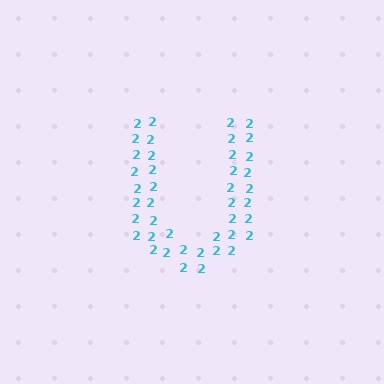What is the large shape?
The large shape is the letter U.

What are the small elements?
The small elements are digit 2's.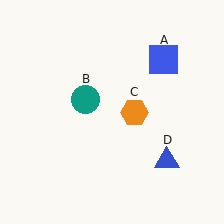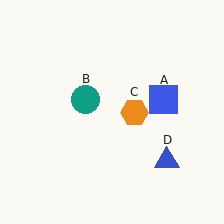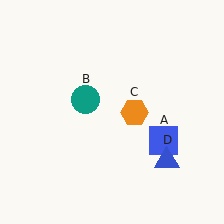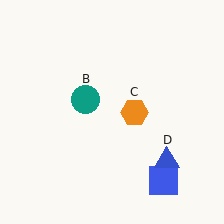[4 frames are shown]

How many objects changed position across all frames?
1 object changed position: blue square (object A).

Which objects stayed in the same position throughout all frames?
Teal circle (object B) and orange hexagon (object C) and blue triangle (object D) remained stationary.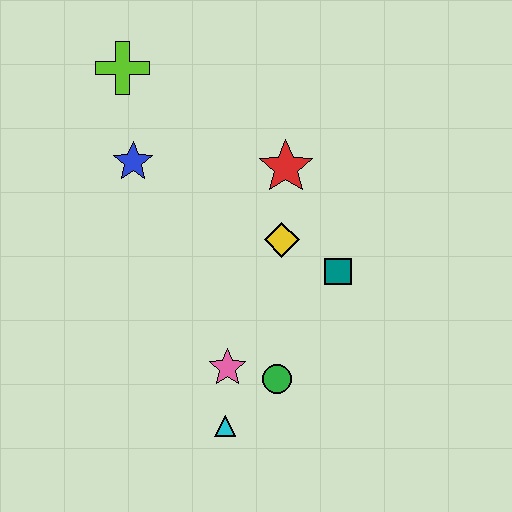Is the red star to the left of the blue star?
No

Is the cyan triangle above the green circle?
No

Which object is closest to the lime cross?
The blue star is closest to the lime cross.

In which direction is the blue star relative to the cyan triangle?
The blue star is above the cyan triangle.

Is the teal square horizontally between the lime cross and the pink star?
No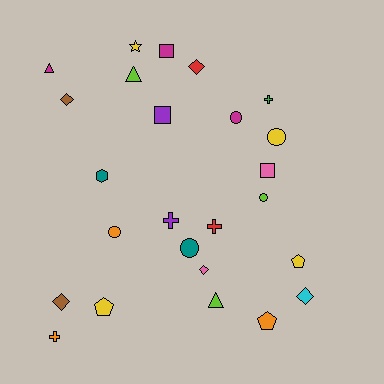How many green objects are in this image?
There is 1 green object.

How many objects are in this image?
There are 25 objects.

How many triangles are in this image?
There are 3 triangles.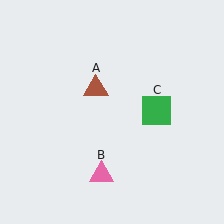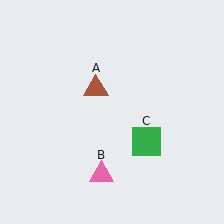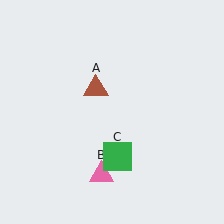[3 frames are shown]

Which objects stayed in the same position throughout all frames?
Brown triangle (object A) and pink triangle (object B) remained stationary.